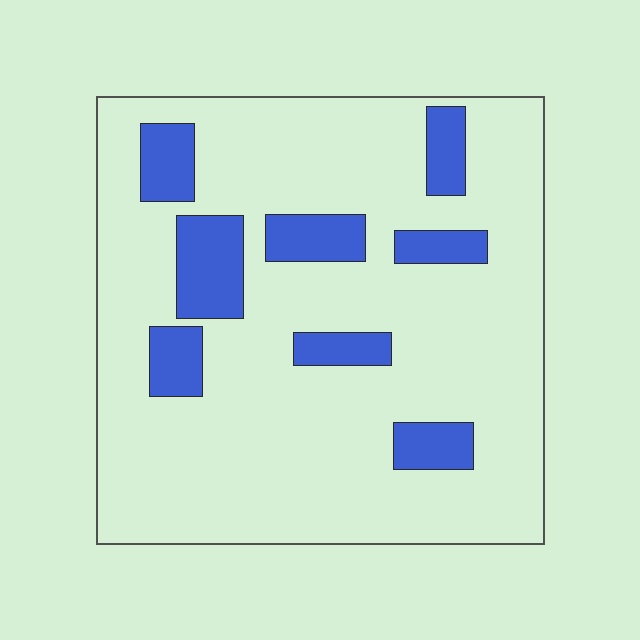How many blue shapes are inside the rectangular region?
8.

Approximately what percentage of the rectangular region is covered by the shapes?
Approximately 15%.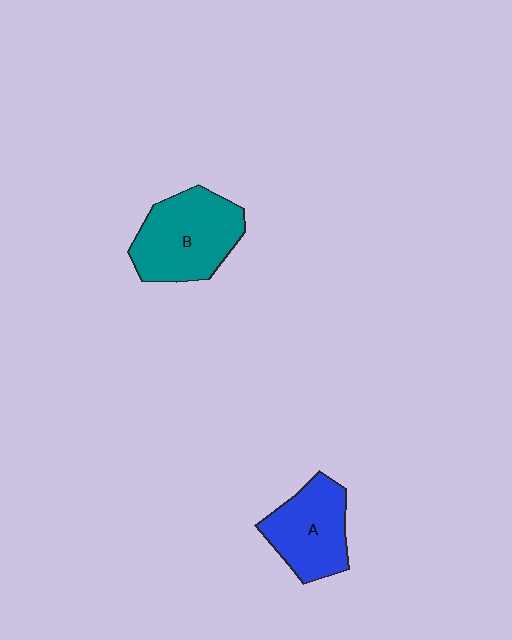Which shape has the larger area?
Shape B (teal).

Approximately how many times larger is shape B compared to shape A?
Approximately 1.2 times.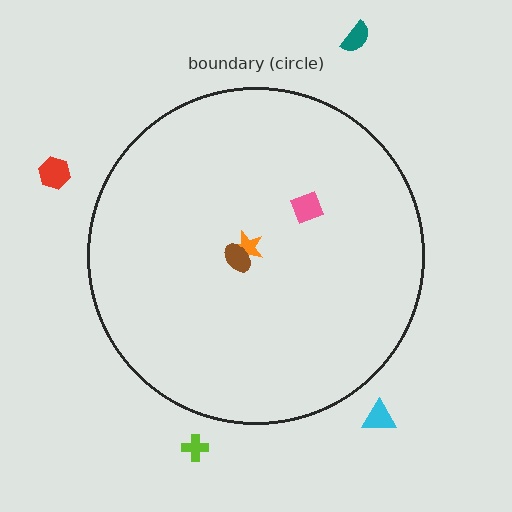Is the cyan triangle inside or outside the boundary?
Outside.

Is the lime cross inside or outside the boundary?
Outside.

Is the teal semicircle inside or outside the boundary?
Outside.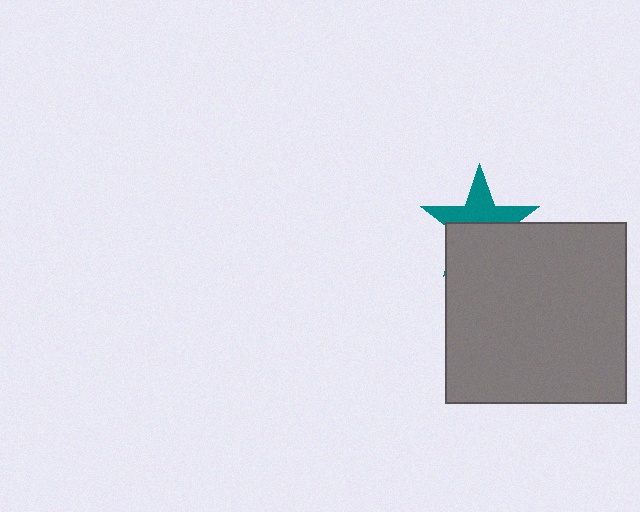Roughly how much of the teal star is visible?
About half of it is visible (roughly 48%).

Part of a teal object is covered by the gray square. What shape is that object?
It is a star.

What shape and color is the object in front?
The object in front is a gray square.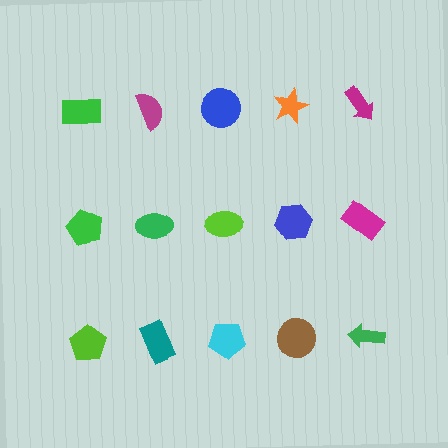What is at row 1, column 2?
A magenta semicircle.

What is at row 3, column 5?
A green arrow.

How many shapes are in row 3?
5 shapes.